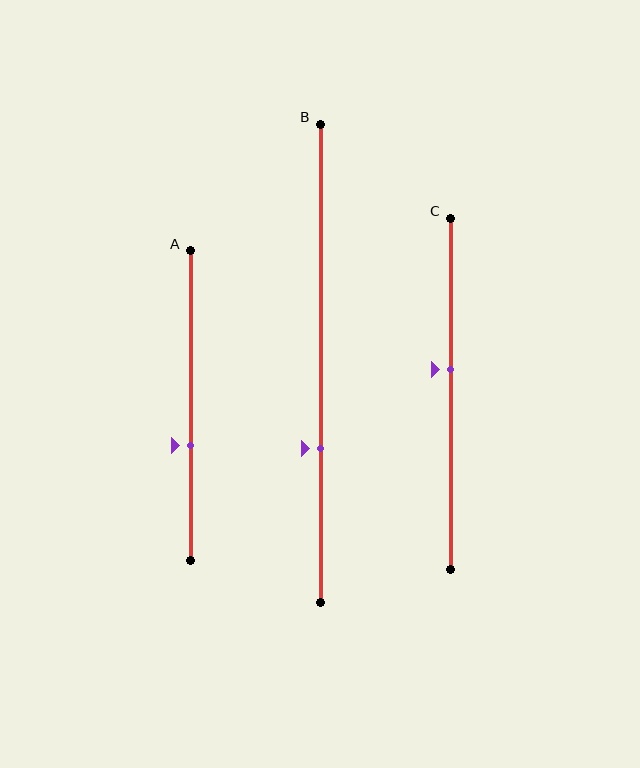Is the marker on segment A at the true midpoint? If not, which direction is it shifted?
No, the marker on segment A is shifted downward by about 13% of the segment length.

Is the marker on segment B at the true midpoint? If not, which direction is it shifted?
No, the marker on segment B is shifted downward by about 18% of the segment length.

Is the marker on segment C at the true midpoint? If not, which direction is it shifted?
No, the marker on segment C is shifted upward by about 7% of the segment length.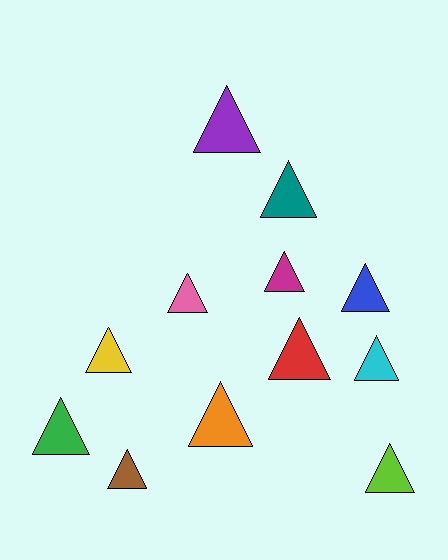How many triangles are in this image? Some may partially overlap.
There are 12 triangles.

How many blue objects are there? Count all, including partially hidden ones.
There is 1 blue object.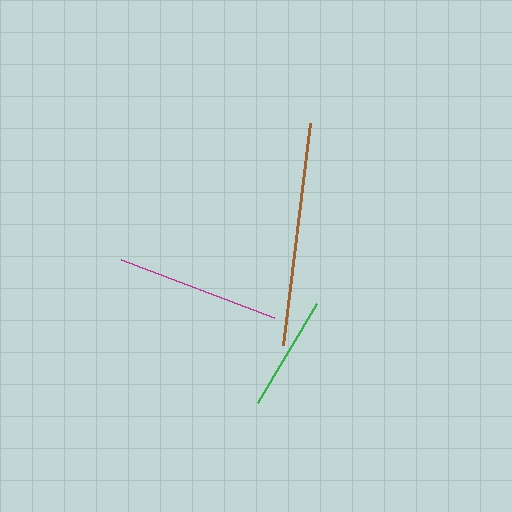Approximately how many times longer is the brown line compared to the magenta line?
The brown line is approximately 1.4 times the length of the magenta line.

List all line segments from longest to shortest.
From longest to shortest: brown, magenta, green.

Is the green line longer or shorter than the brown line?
The brown line is longer than the green line.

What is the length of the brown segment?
The brown segment is approximately 224 pixels long.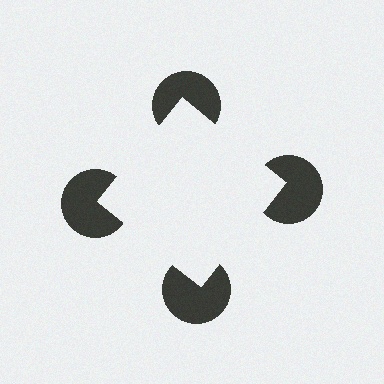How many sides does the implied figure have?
4 sides.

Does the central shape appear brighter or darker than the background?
It typically appears slightly brighter than the background, even though no actual brightness change is drawn.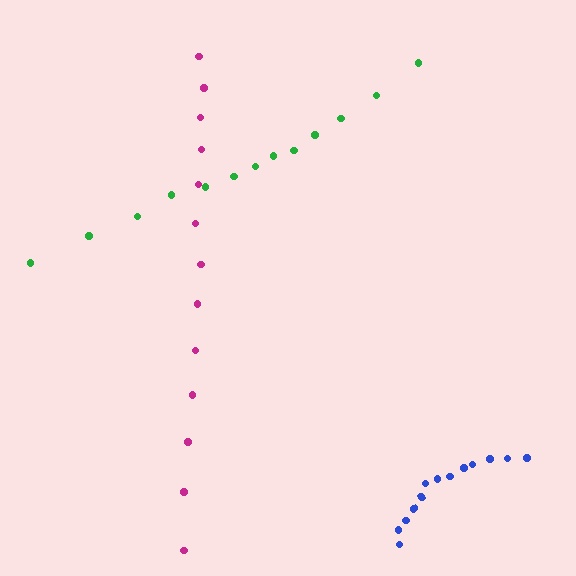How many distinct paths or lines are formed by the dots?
There are 3 distinct paths.